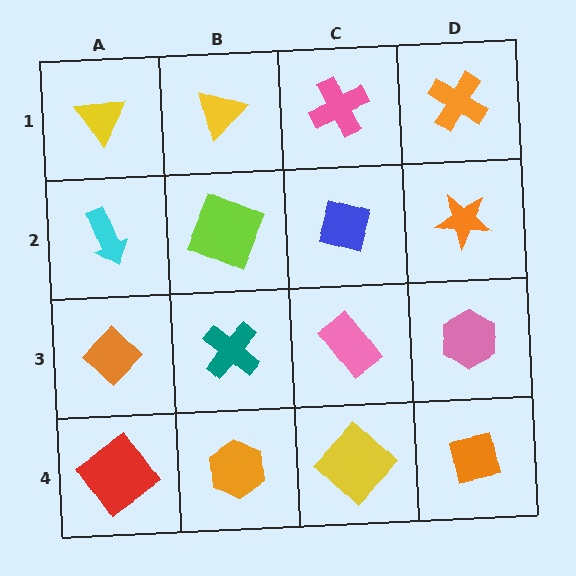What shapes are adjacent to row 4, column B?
A teal cross (row 3, column B), a red diamond (row 4, column A), a yellow diamond (row 4, column C).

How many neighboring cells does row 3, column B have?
4.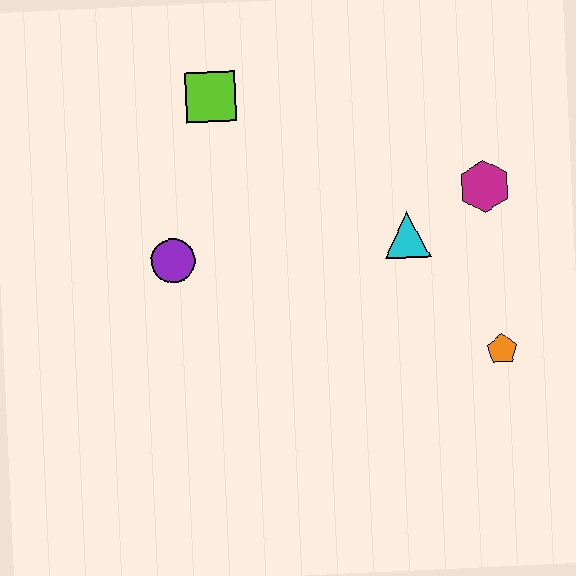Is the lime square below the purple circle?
No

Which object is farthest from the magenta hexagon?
The purple circle is farthest from the magenta hexagon.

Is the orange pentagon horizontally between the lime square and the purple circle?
No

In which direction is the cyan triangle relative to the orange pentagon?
The cyan triangle is above the orange pentagon.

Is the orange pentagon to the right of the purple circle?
Yes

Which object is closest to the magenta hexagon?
The cyan triangle is closest to the magenta hexagon.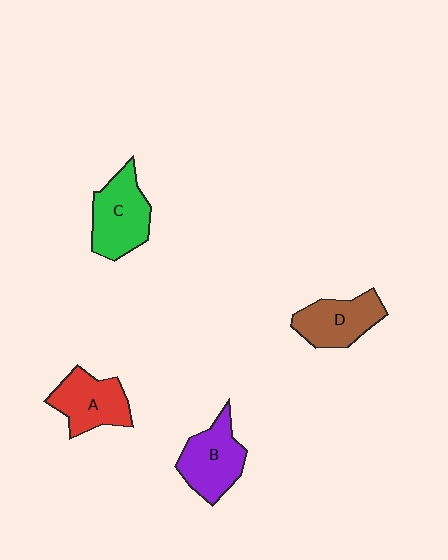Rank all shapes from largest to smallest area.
From largest to smallest: C (green), B (purple), A (red), D (brown).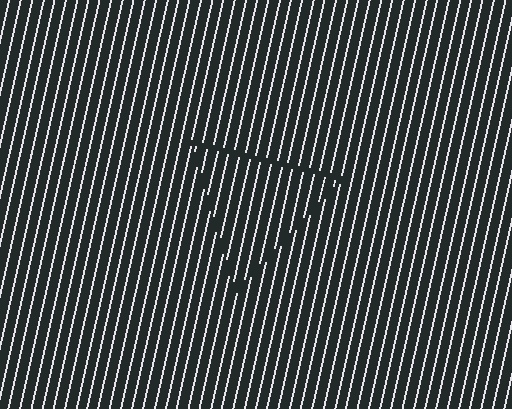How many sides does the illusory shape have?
3 sides — the line-ends trace a triangle.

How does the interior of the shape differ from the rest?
The interior of the shape contains the same grating, shifted by half a period — the contour is defined by the phase discontinuity where line-ends from the inner and outer gratings abut.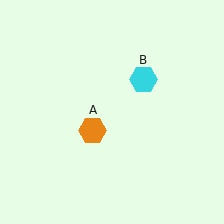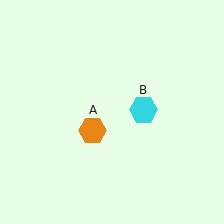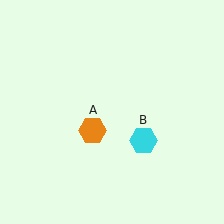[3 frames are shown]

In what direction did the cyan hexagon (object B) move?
The cyan hexagon (object B) moved down.